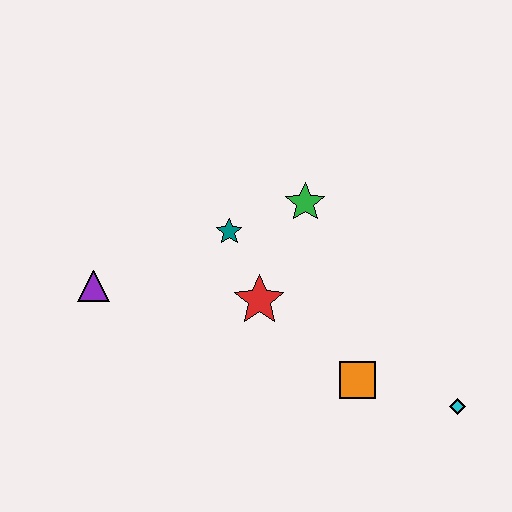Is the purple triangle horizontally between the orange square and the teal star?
No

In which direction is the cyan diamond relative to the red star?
The cyan diamond is to the right of the red star.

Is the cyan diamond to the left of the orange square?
No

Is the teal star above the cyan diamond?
Yes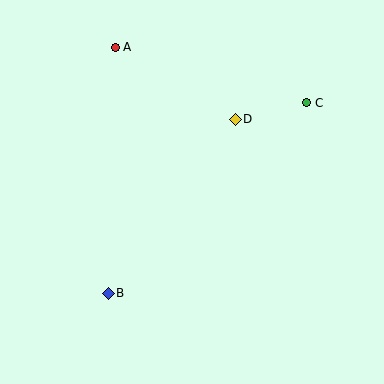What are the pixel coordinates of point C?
Point C is at (307, 103).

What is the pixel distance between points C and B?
The distance between C and B is 275 pixels.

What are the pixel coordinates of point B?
Point B is at (108, 293).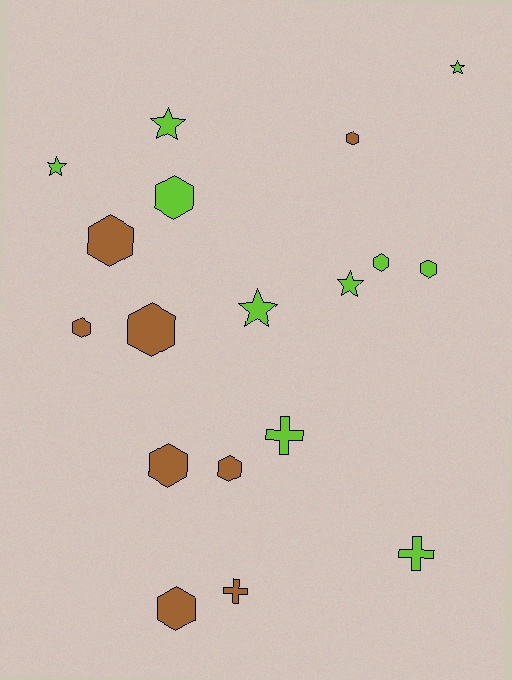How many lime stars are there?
There are 5 lime stars.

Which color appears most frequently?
Lime, with 10 objects.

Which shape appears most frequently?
Hexagon, with 10 objects.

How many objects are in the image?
There are 18 objects.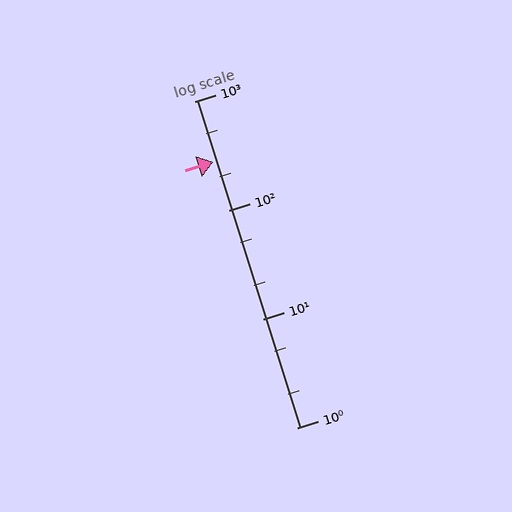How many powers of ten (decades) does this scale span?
The scale spans 3 decades, from 1 to 1000.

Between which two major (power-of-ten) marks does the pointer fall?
The pointer is between 100 and 1000.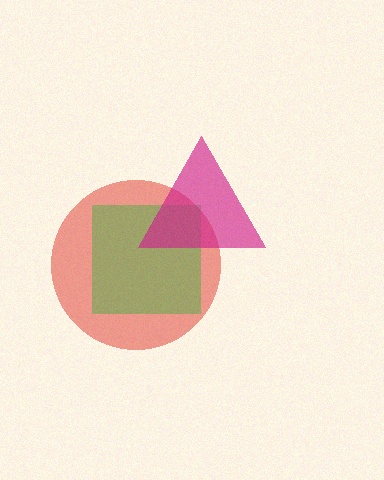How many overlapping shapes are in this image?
There are 3 overlapping shapes in the image.